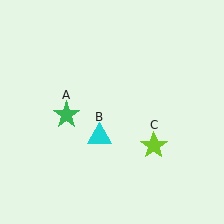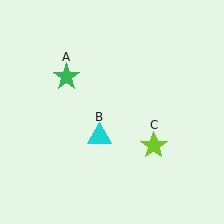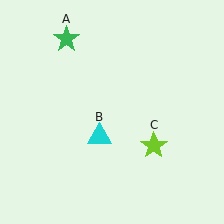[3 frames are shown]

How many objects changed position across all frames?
1 object changed position: green star (object A).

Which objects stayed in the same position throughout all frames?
Cyan triangle (object B) and lime star (object C) remained stationary.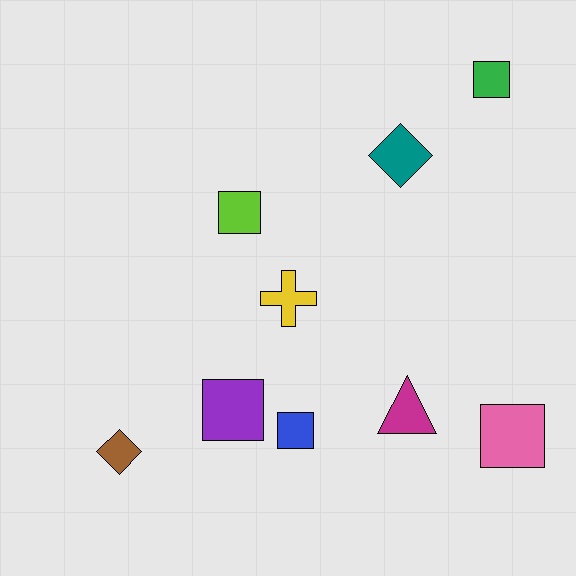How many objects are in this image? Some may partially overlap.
There are 9 objects.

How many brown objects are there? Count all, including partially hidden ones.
There is 1 brown object.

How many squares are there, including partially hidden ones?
There are 5 squares.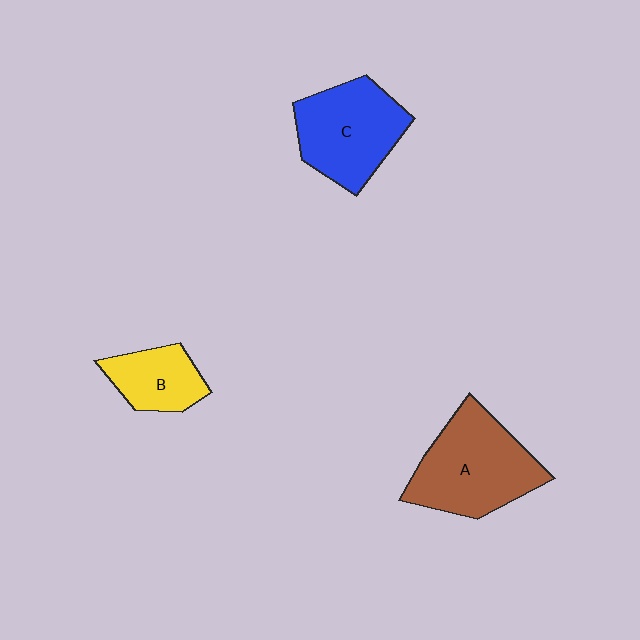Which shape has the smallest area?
Shape B (yellow).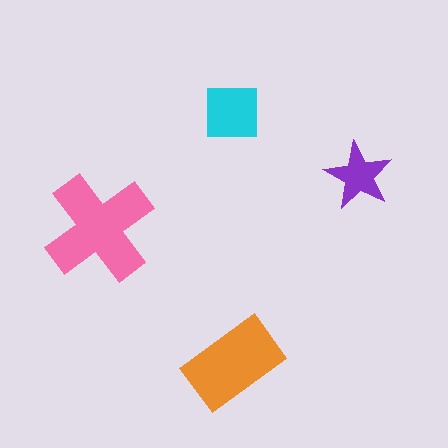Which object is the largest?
The pink cross.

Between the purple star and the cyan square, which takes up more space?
The cyan square.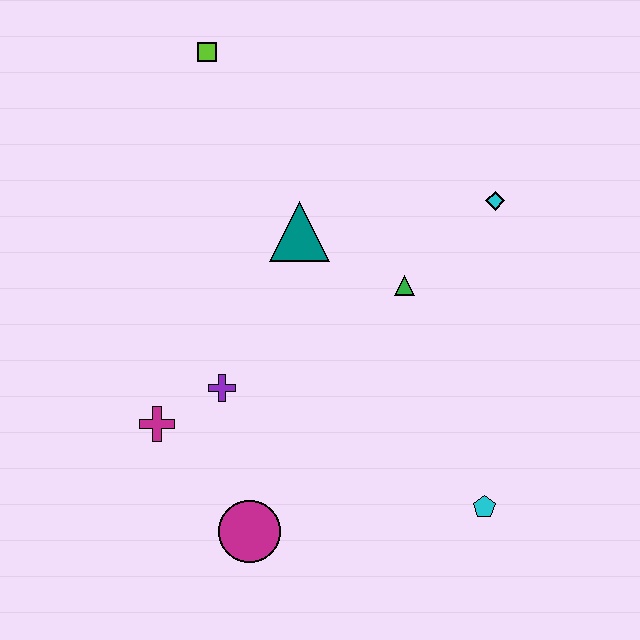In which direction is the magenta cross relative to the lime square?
The magenta cross is below the lime square.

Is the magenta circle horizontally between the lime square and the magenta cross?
No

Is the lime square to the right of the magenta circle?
No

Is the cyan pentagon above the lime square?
No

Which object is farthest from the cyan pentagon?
The lime square is farthest from the cyan pentagon.